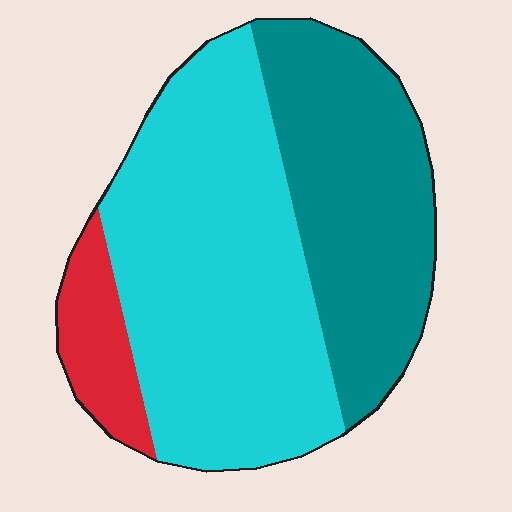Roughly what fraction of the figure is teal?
Teal takes up about three eighths (3/8) of the figure.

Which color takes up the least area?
Red, at roughly 10%.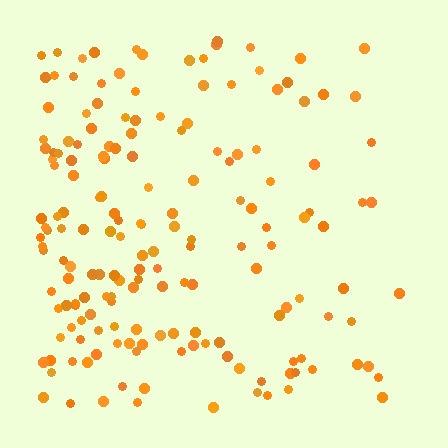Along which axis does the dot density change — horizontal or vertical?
Horizontal.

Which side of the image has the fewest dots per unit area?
The right.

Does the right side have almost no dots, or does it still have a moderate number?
Still a moderate number, just noticeably fewer than the left.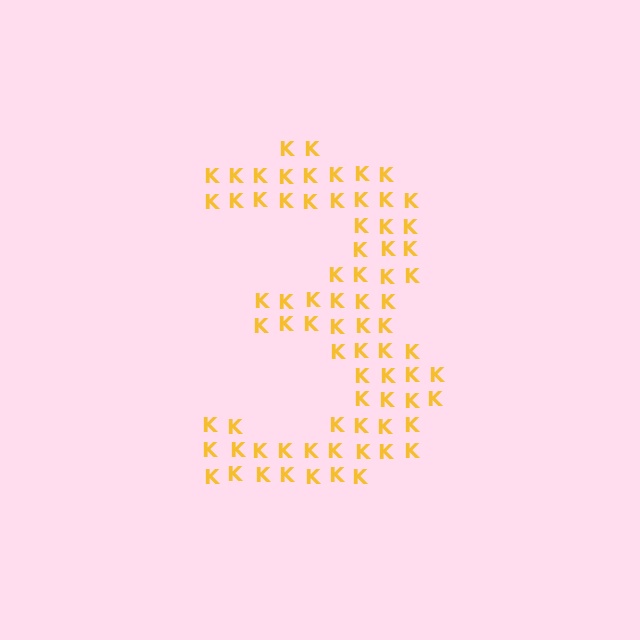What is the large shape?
The large shape is the digit 3.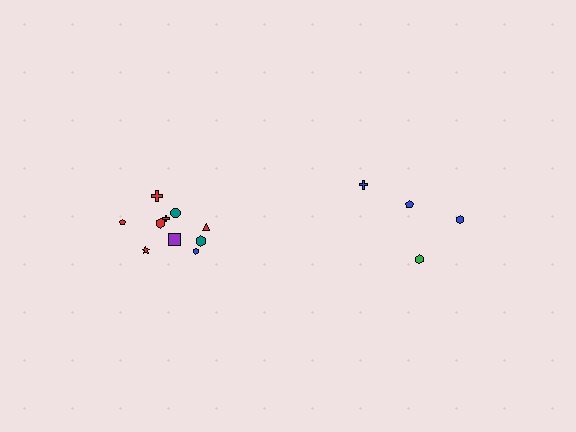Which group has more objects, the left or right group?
The left group.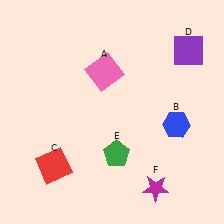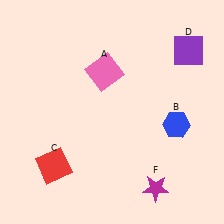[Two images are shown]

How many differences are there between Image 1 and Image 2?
There is 1 difference between the two images.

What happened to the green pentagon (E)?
The green pentagon (E) was removed in Image 2. It was in the bottom-right area of Image 1.